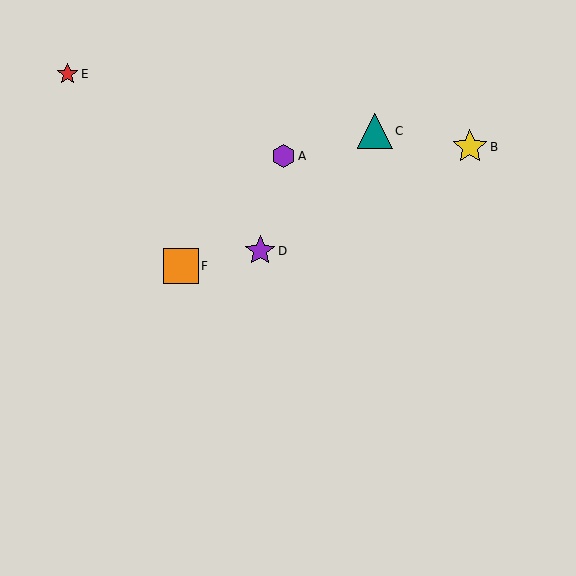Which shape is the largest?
The orange square (labeled F) is the largest.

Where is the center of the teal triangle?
The center of the teal triangle is at (375, 131).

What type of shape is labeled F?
Shape F is an orange square.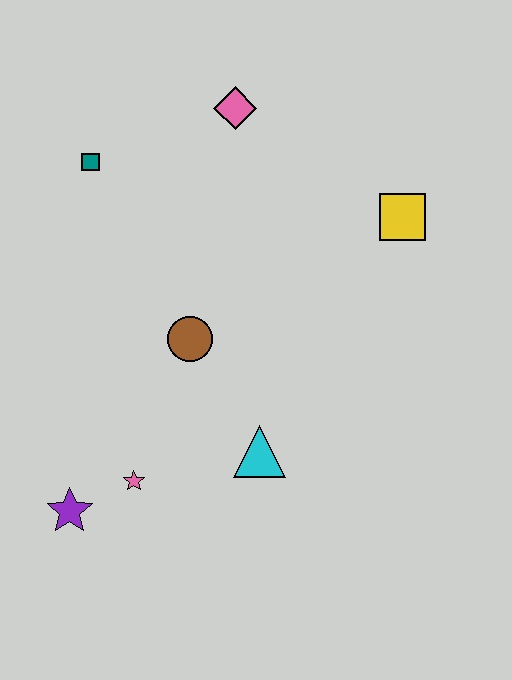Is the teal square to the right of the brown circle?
No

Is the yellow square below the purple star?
No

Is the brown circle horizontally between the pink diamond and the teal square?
Yes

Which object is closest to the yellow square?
The pink diamond is closest to the yellow square.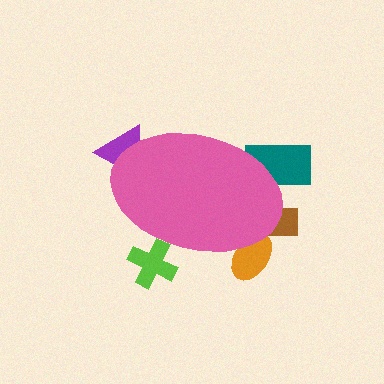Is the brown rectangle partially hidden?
Yes, the brown rectangle is partially hidden behind the pink ellipse.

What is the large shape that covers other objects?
A pink ellipse.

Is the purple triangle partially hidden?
Yes, the purple triangle is partially hidden behind the pink ellipse.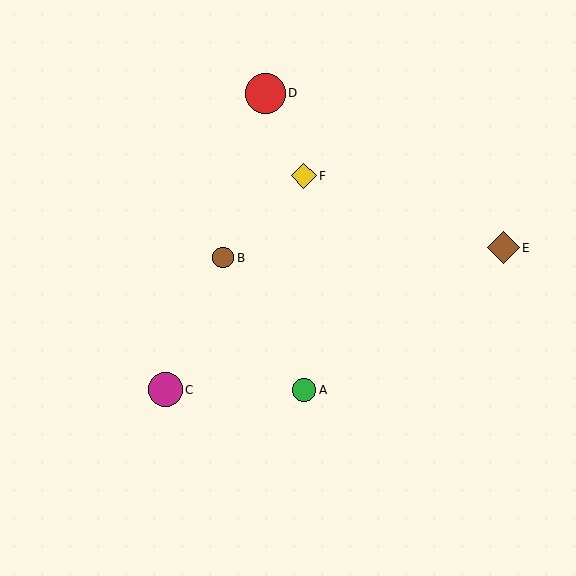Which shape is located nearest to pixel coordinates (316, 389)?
The green circle (labeled A) at (304, 390) is nearest to that location.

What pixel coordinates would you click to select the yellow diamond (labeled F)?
Click at (304, 176) to select the yellow diamond F.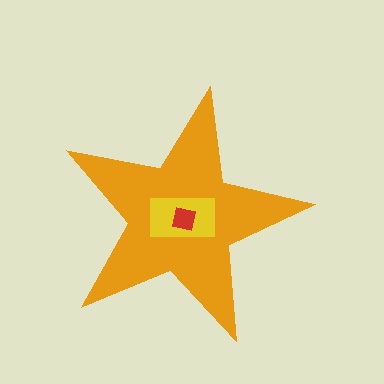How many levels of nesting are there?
3.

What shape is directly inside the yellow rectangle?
The red square.